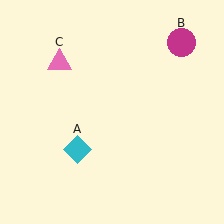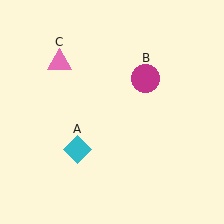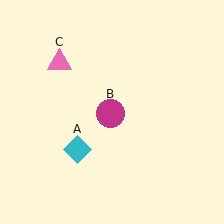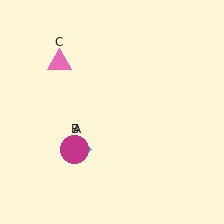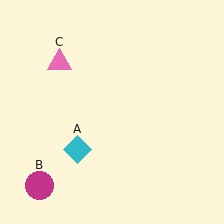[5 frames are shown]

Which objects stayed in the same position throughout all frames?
Cyan diamond (object A) and pink triangle (object C) remained stationary.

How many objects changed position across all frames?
1 object changed position: magenta circle (object B).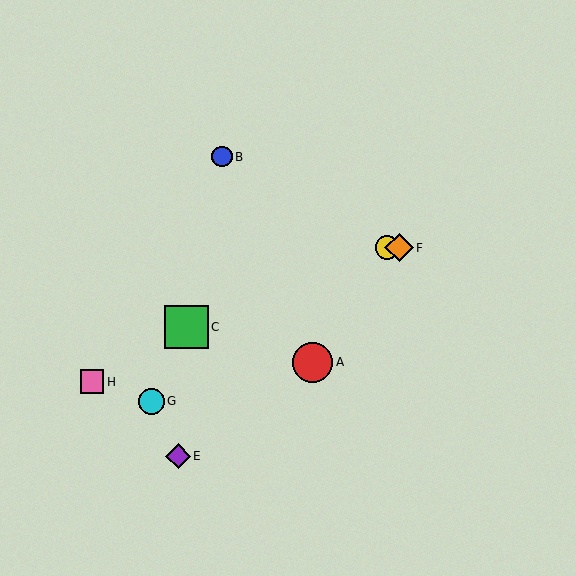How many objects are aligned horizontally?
2 objects (D, F) are aligned horizontally.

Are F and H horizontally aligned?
No, F is at y≈248 and H is at y≈382.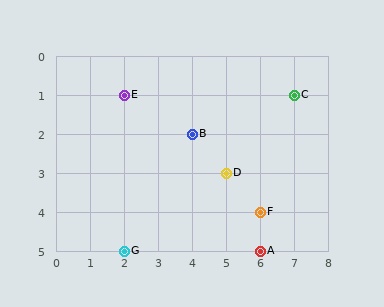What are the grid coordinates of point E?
Point E is at grid coordinates (2, 1).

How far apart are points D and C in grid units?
Points D and C are 2 columns and 2 rows apart (about 2.8 grid units diagonally).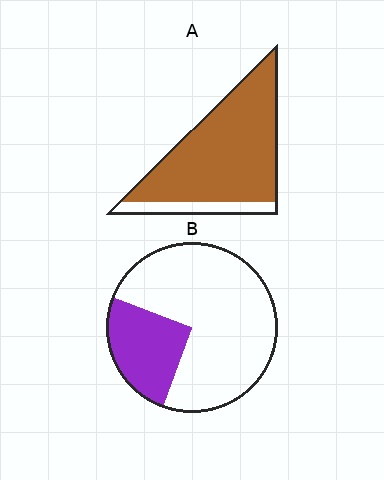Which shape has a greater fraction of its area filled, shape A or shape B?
Shape A.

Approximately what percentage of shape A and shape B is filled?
A is approximately 85% and B is approximately 25%.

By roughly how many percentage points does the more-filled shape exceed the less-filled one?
By roughly 60 percentage points (A over B).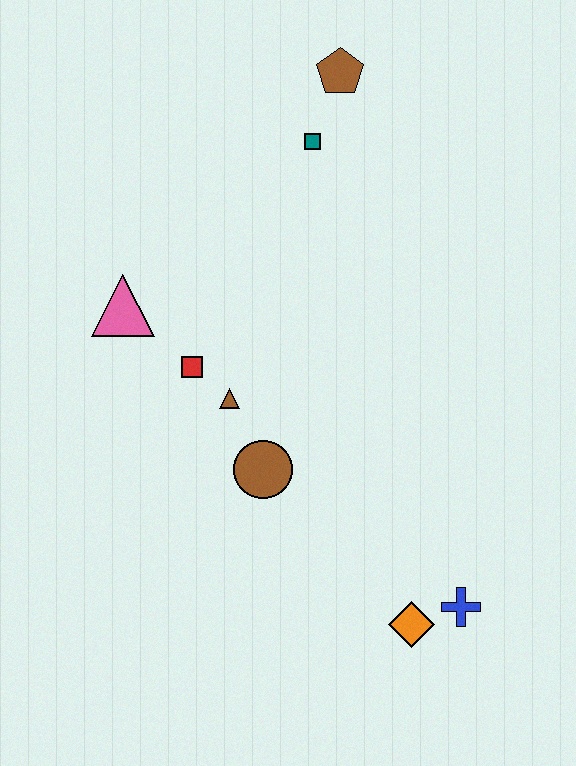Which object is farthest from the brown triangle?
The brown pentagon is farthest from the brown triangle.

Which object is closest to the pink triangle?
The red square is closest to the pink triangle.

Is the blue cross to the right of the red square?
Yes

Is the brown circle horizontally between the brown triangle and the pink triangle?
No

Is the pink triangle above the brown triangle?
Yes